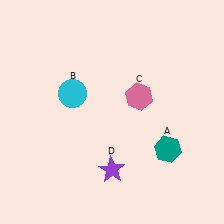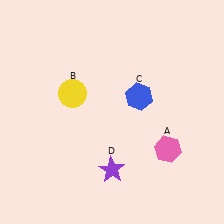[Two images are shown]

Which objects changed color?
A changed from teal to pink. B changed from cyan to yellow. C changed from pink to blue.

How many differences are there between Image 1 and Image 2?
There are 3 differences between the two images.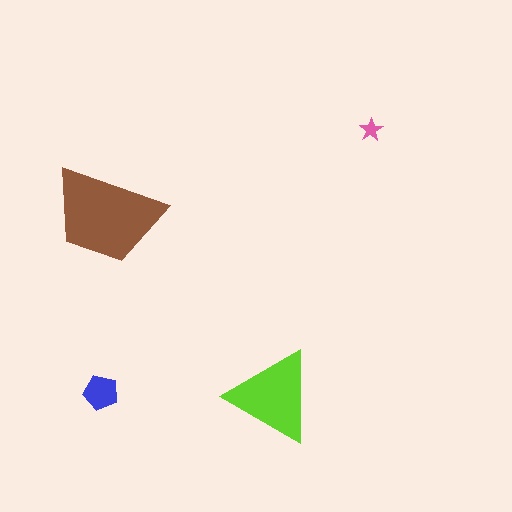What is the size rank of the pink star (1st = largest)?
4th.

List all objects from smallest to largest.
The pink star, the blue pentagon, the lime triangle, the brown trapezoid.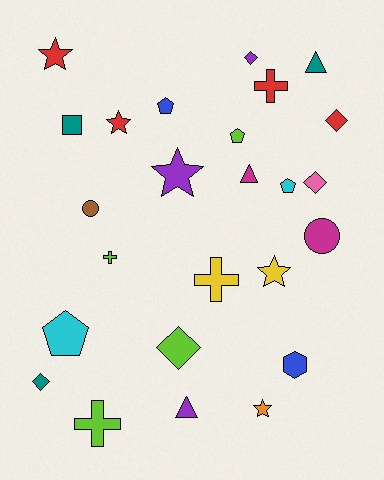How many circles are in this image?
There are 2 circles.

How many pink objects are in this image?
There is 1 pink object.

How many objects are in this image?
There are 25 objects.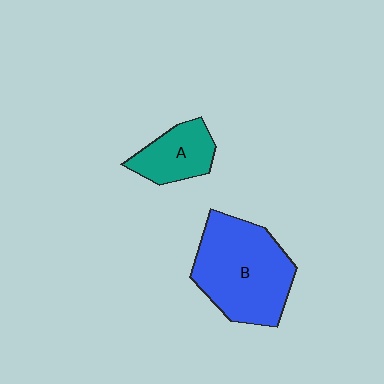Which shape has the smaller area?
Shape A (teal).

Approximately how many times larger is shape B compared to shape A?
Approximately 2.2 times.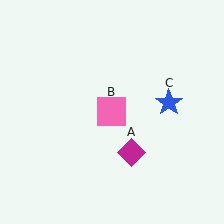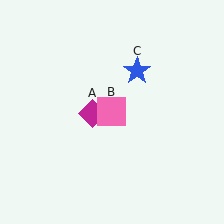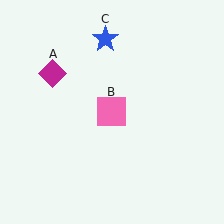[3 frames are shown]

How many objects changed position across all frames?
2 objects changed position: magenta diamond (object A), blue star (object C).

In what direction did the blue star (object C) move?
The blue star (object C) moved up and to the left.